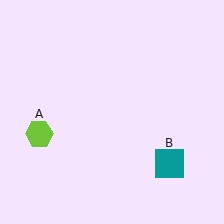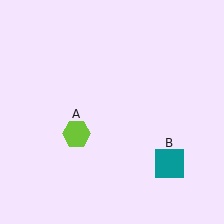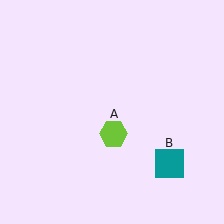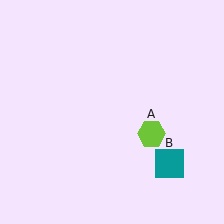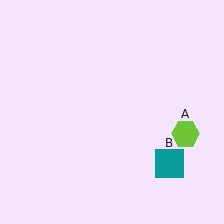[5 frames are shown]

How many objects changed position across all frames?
1 object changed position: lime hexagon (object A).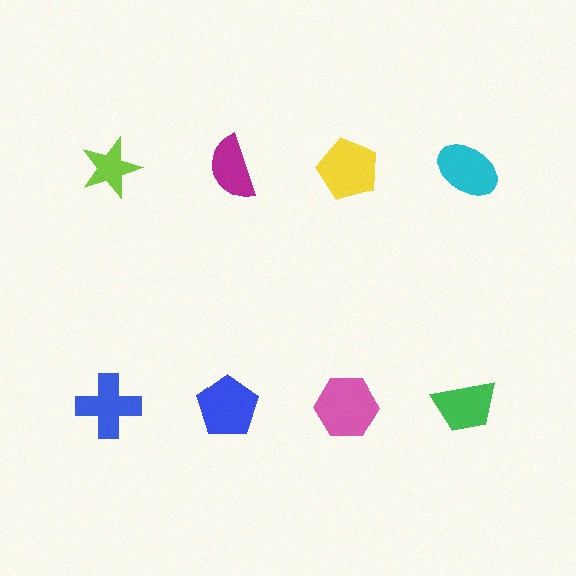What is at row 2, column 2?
A blue pentagon.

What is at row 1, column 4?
A cyan ellipse.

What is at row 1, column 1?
A lime star.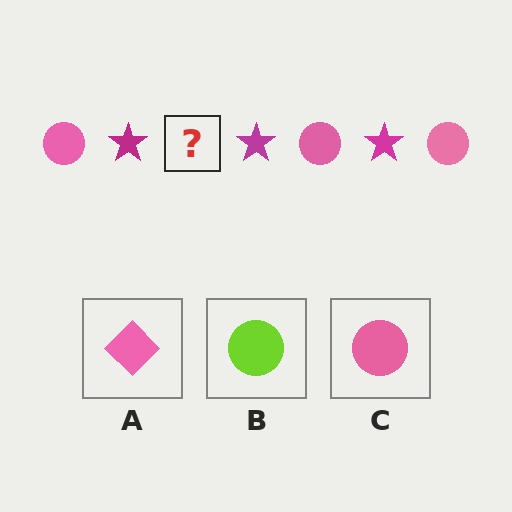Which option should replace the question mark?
Option C.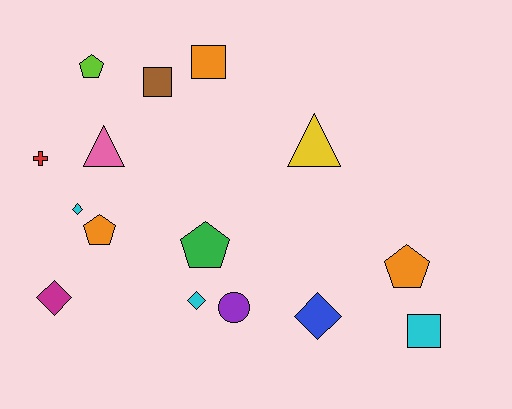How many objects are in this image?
There are 15 objects.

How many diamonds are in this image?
There are 4 diamonds.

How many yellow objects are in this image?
There is 1 yellow object.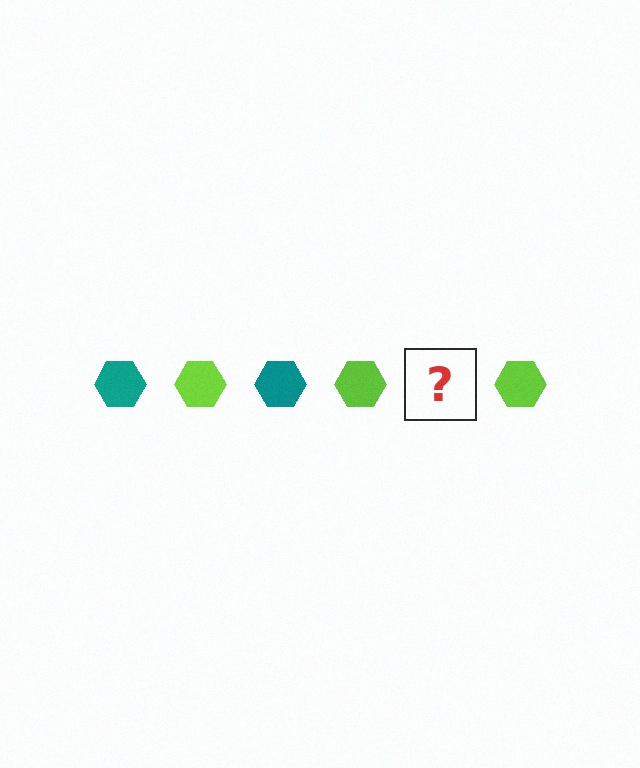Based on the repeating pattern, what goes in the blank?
The blank should be a teal hexagon.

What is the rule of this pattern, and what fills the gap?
The rule is that the pattern cycles through teal, lime hexagons. The gap should be filled with a teal hexagon.